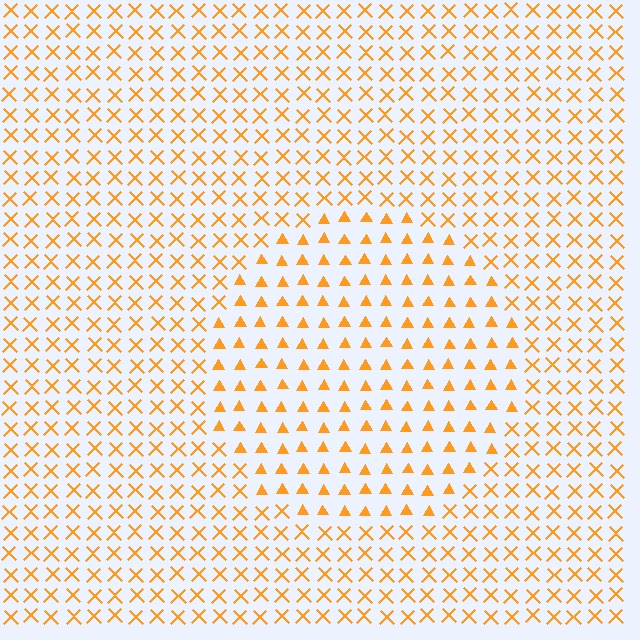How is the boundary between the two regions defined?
The boundary is defined by a change in element shape: triangles inside vs. X marks outside. All elements share the same color and spacing.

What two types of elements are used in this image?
The image uses triangles inside the circle region and X marks outside it.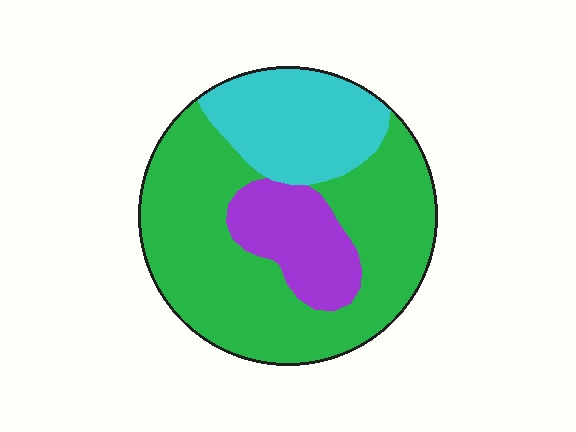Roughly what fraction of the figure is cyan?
Cyan takes up about one quarter (1/4) of the figure.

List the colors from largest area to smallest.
From largest to smallest: green, cyan, purple.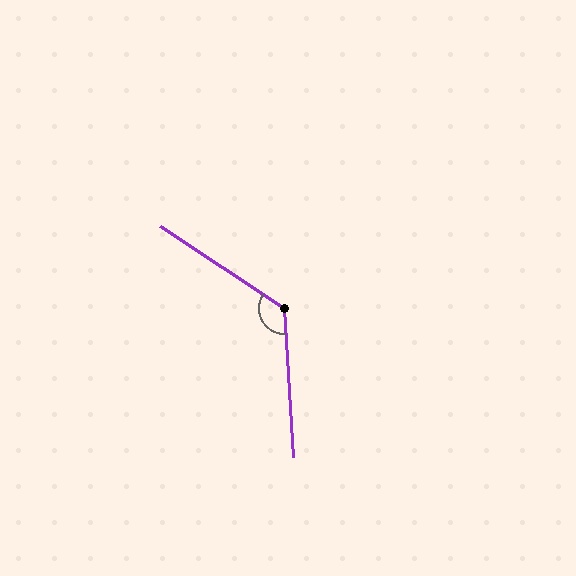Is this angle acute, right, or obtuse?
It is obtuse.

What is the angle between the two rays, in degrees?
Approximately 127 degrees.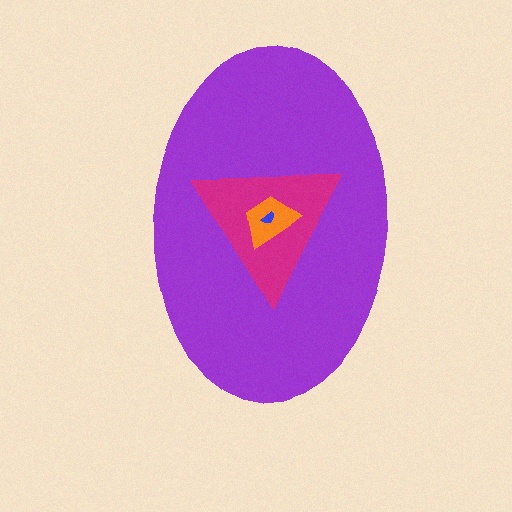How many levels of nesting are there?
4.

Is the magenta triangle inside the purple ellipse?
Yes.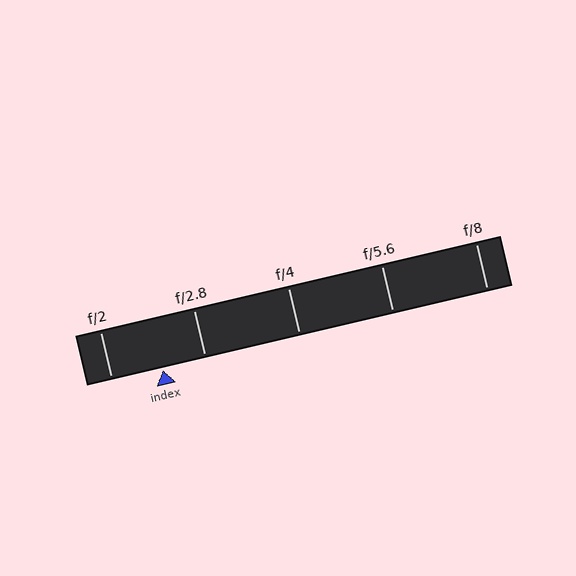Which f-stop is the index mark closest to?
The index mark is closest to f/2.8.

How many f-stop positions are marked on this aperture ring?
There are 5 f-stop positions marked.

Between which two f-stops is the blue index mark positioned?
The index mark is between f/2 and f/2.8.